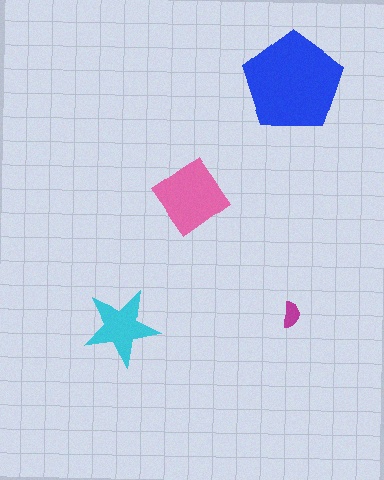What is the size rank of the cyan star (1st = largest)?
3rd.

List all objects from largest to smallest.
The blue pentagon, the pink diamond, the cyan star, the magenta semicircle.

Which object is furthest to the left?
The cyan star is leftmost.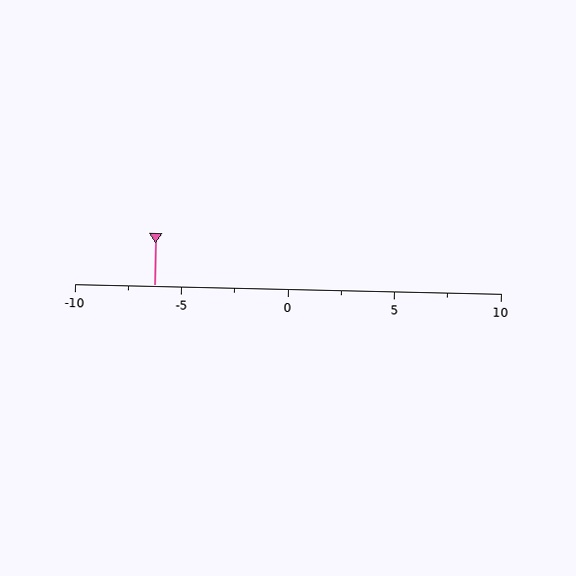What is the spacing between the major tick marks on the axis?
The major ticks are spaced 5 apart.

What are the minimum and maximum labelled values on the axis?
The axis runs from -10 to 10.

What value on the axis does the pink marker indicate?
The marker indicates approximately -6.2.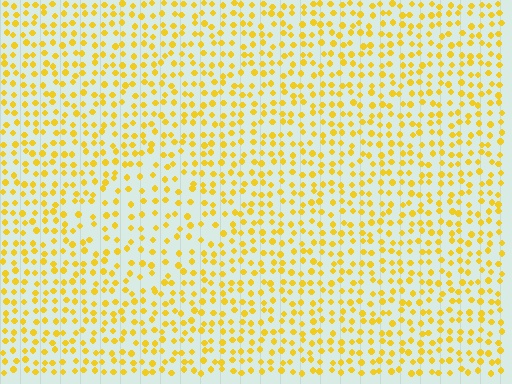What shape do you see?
I see a diamond.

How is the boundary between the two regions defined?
The boundary is defined by a change in element density (approximately 1.5x ratio). All elements are the same color, size, and shape.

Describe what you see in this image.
The image contains small yellow elements arranged at two different densities. A diamond-shaped region is visible where the elements are less densely packed than the surrounding area.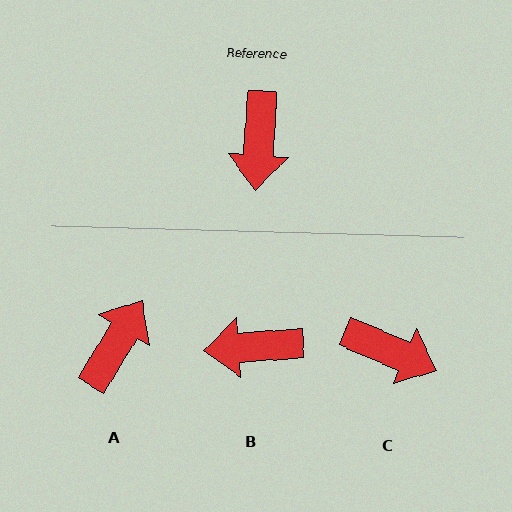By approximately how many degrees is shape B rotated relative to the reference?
Approximately 82 degrees clockwise.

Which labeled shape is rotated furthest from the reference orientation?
A, about 153 degrees away.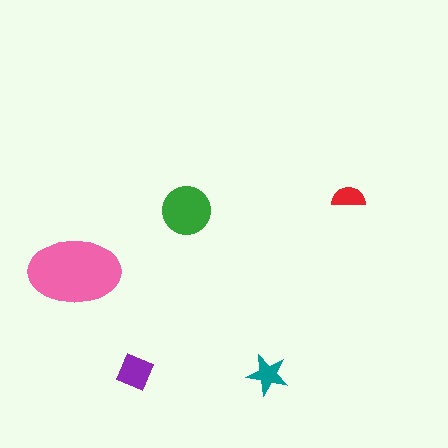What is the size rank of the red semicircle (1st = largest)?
5th.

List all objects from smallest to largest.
The red semicircle, the teal star, the purple diamond, the green circle, the pink ellipse.